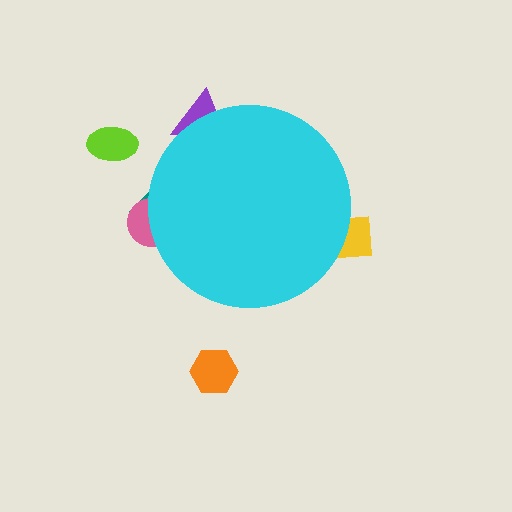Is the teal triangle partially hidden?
Yes, the teal triangle is partially hidden behind the cyan circle.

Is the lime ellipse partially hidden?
No, the lime ellipse is fully visible.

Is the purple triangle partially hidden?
Yes, the purple triangle is partially hidden behind the cyan circle.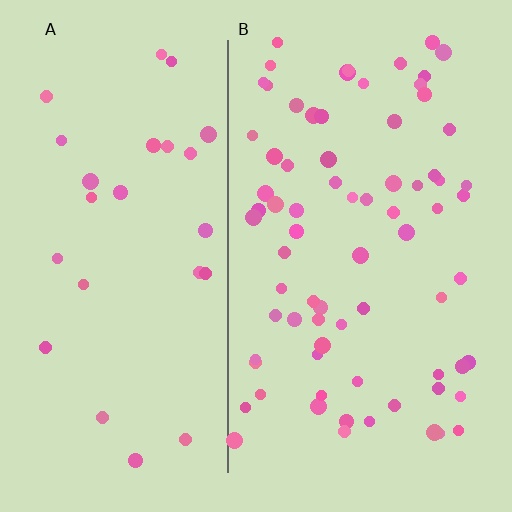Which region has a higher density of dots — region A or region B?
B (the right).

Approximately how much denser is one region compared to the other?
Approximately 2.8× — region B over region A.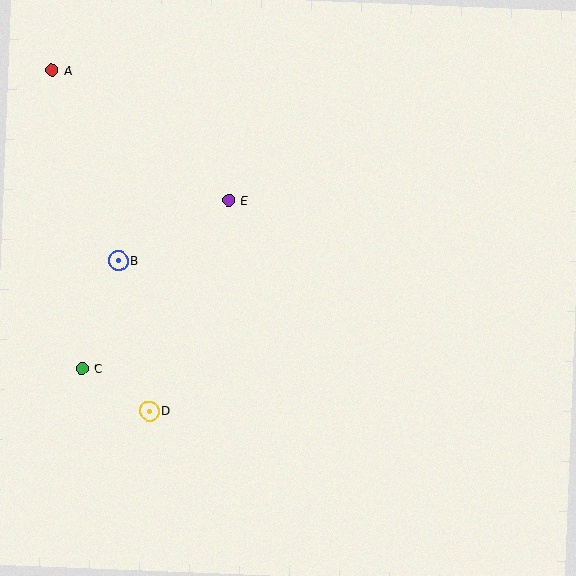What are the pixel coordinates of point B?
Point B is at (118, 260).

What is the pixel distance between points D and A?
The distance between D and A is 354 pixels.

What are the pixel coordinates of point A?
Point A is at (52, 70).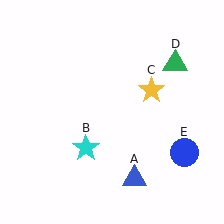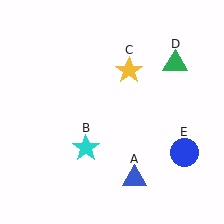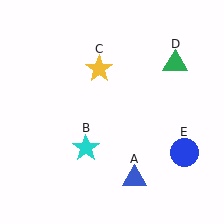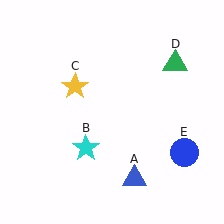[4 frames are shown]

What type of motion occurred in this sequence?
The yellow star (object C) rotated counterclockwise around the center of the scene.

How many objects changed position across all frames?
1 object changed position: yellow star (object C).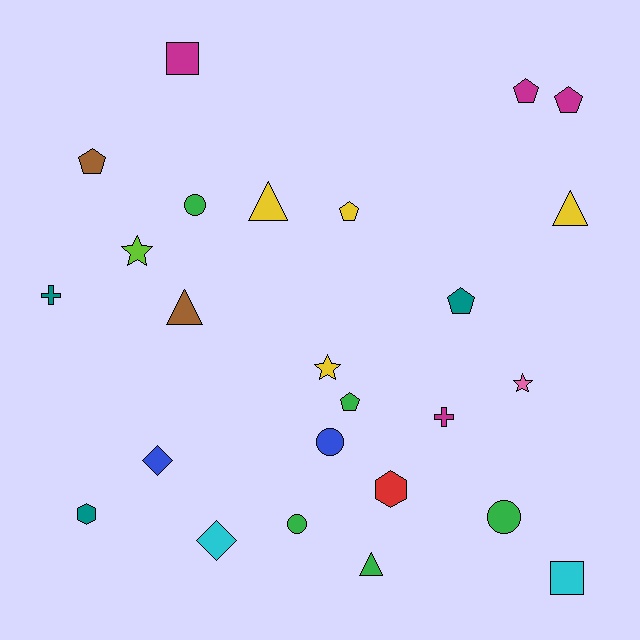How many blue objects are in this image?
There are 2 blue objects.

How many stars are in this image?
There are 3 stars.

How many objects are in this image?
There are 25 objects.